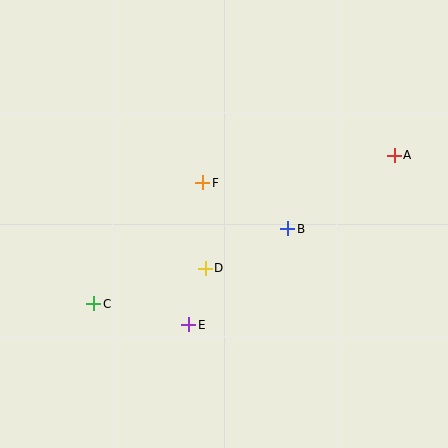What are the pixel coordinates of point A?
Point A is at (394, 155).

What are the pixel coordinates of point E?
Point E is at (189, 325).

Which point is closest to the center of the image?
Point F at (203, 183) is closest to the center.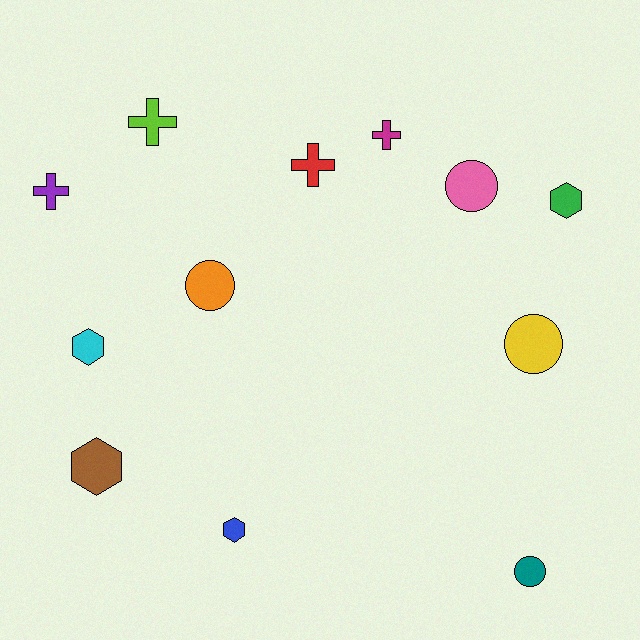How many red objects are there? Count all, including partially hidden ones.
There is 1 red object.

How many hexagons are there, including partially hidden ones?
There are 4 hexagons.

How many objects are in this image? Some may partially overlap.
There are 12 objects.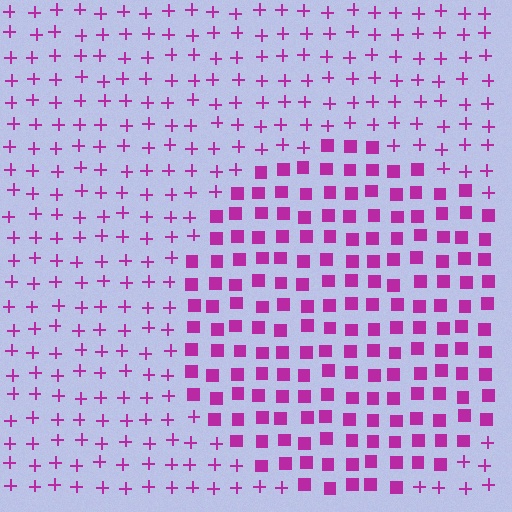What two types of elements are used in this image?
The image uses squares inside the circle region and plus signs outside it.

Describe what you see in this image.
The image is filled with small magenta elements arranged in a uniform grid. A circle-shaped region contains squares, while the surrounding area contains plus signs. The boundary is defined purely by the change in element shape.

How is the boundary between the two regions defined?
The boundary is defined by a change in element shape: squares inside vs. plus signs outside. All elements share the same color and spacing.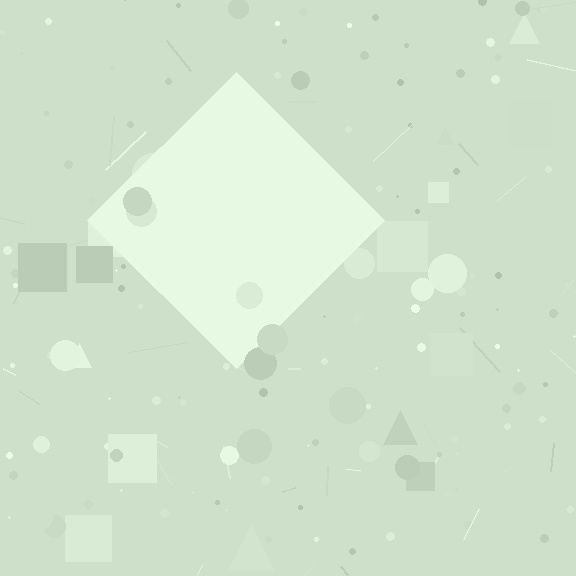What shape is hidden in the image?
A diamond is hidden in the image.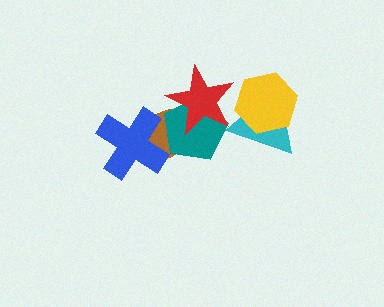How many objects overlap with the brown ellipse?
3 objects overlap with the brown ellipse.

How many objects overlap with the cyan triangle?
2 objects overlap with the cyan triangle.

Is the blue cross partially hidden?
No, no other shape covers it.